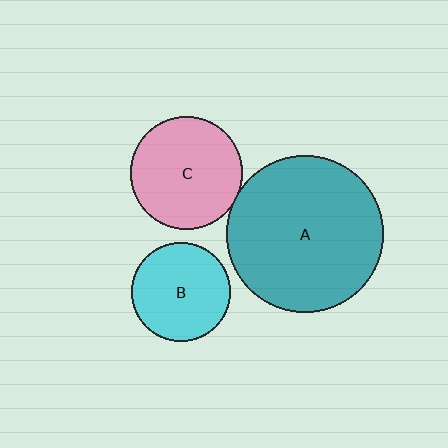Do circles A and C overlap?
Yes.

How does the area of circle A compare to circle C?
Approximately 1.9 times.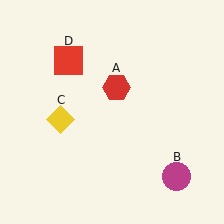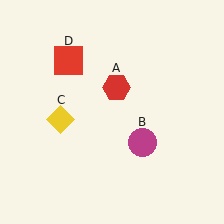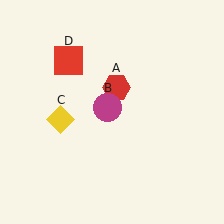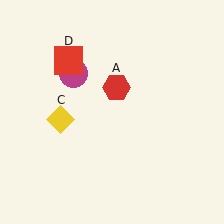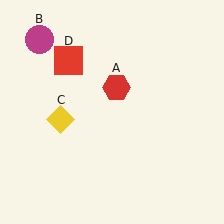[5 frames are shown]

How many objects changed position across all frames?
1 object changed position: magenta circle (object B).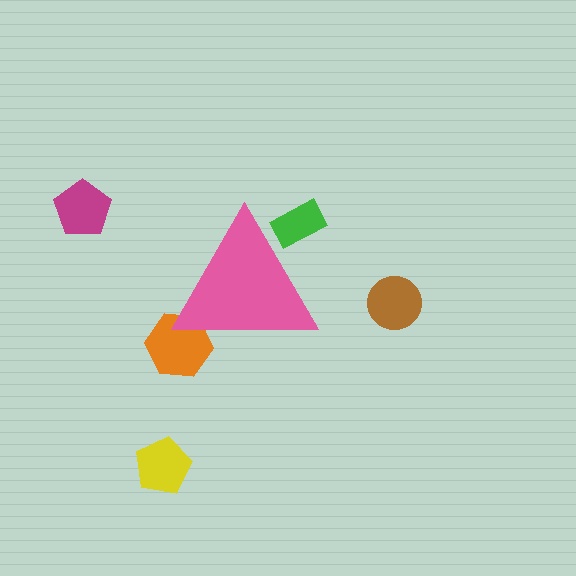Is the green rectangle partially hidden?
Yes, the green rectangle is partially hidden behind the pink triangle.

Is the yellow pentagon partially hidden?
No, the yellow pentagon is fully visible.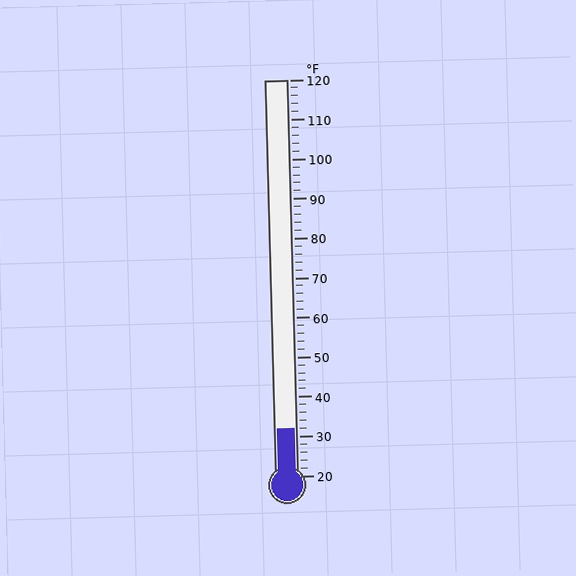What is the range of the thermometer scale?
The thermometer scale ranges from 20°F to 120°F.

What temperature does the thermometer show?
The thermometer shows approximately 32°F.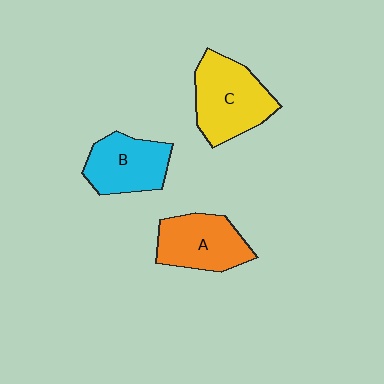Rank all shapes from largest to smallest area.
From largest to smallest: C (yellow), A (orange), B (cyan).